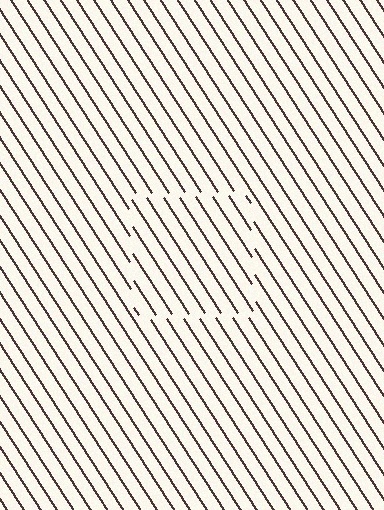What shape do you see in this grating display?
An illusory square. The interior of the shape contains the same grating, shifted by half a period — the contour is defined by the phase discontinuity where line-ends from the inner and outer gratings abut.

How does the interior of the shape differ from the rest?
The interior of the shape contains the same grating, shifted by half a period — the contour is defined by the phase discontinuity where line-ends from the inner and outer gratings abut.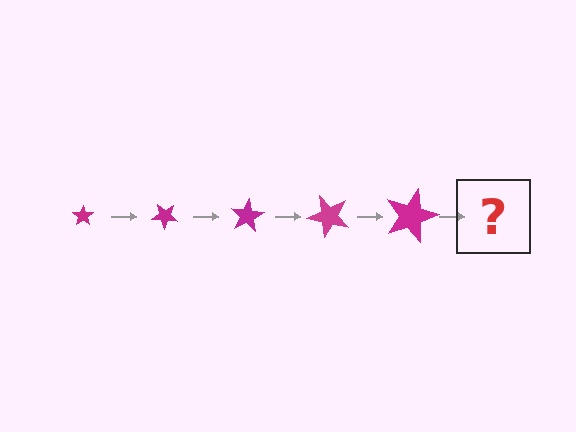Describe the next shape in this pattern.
It should be a star, larger than the previous one and rotated 200 degrees from the start.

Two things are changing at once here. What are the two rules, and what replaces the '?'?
The two rules are that the star grows larger each step and it rotates 40 degrees each step. The '?' should be a star, larger than the previous one and rotated 200 degrees from the start.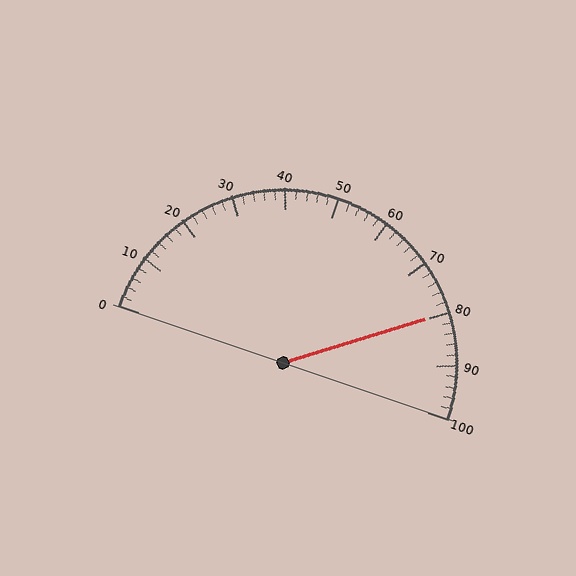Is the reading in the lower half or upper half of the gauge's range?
The reading is in the upper half of the range (0 to 100).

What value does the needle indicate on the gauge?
The needle indicates approximately 80.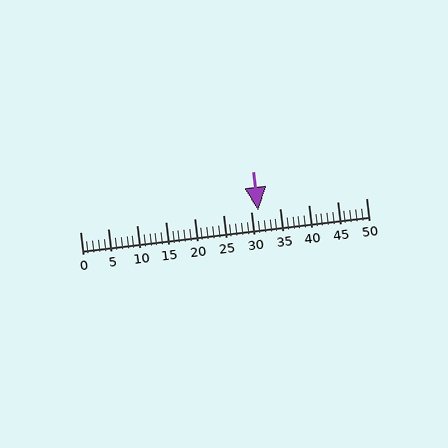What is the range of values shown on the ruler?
The ruler shows values from 0 to 50.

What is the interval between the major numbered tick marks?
The major tick marks are spaced 5 units apart.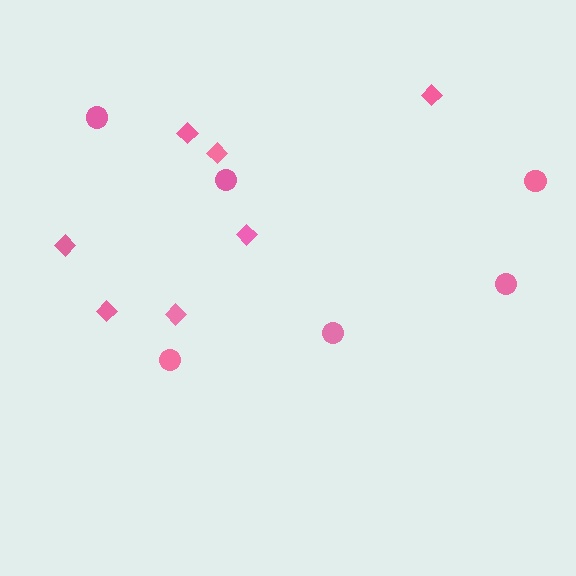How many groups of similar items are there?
There are 2 groups: one group of diamonds (7) and one group of circles (6).